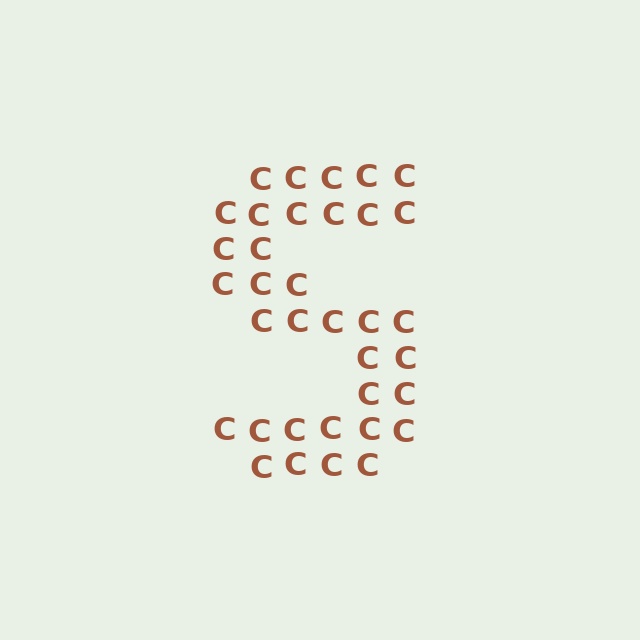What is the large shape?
The large shape is the letter S.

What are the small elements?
The small elements are letter C's.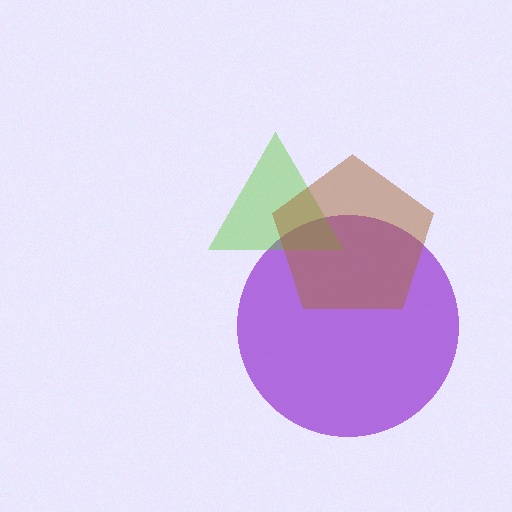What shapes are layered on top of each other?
The layered shapes are: a purple circle, a lime triangle, a brown pentagon.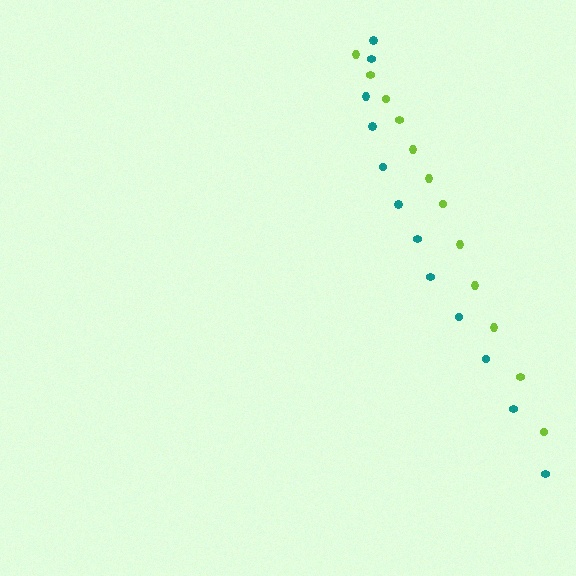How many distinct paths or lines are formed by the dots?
There are 2 distinct paths.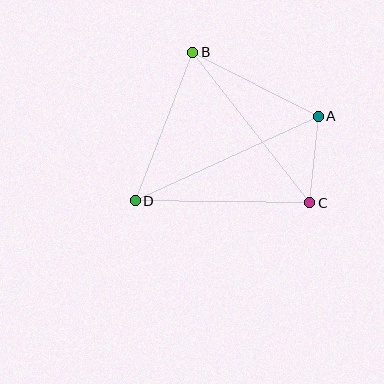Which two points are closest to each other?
Points A and C are closest to each other.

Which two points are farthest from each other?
Points A and D are farthest from each other.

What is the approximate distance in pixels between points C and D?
The distance between C and D is approximately 175 pixels.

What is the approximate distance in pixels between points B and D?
The distance between B and D is approximately 159 pixels.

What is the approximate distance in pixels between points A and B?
The distance between A and B is approximately 141 pixels.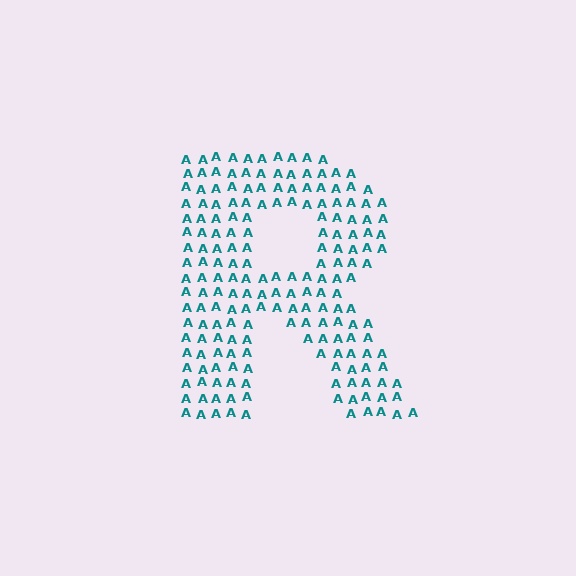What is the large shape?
The large shape is the letter R.